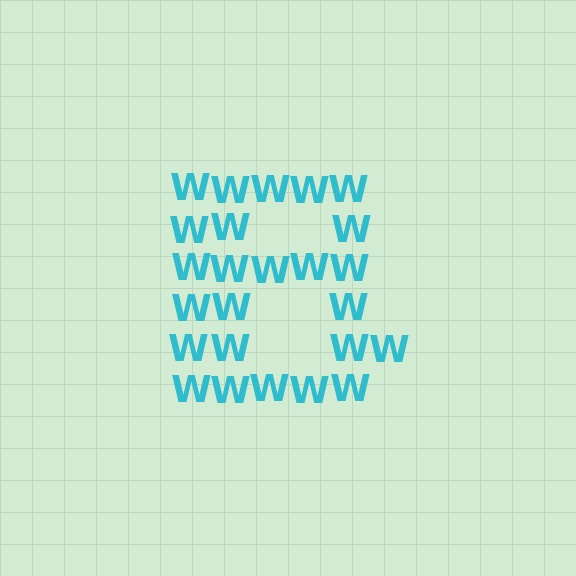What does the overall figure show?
The overall figure shows the letter B.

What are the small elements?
The small elements are letter W's.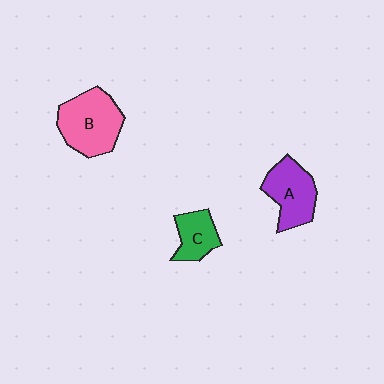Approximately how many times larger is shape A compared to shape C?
Approximately 1.5 times.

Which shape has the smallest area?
Shape C (green).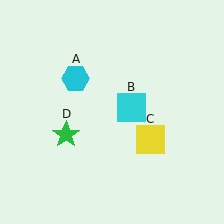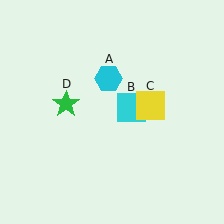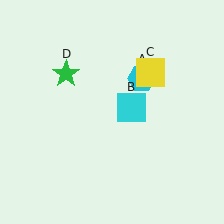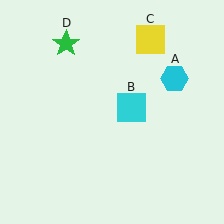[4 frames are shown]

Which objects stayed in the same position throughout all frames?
Cyan square (object B) remained stationary.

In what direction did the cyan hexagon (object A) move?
The cyan hexagon (object A) moved right.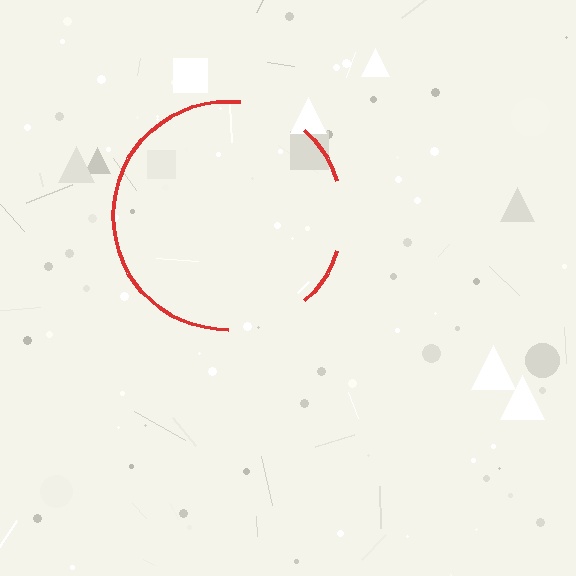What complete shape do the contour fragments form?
The contour fragments form a circle.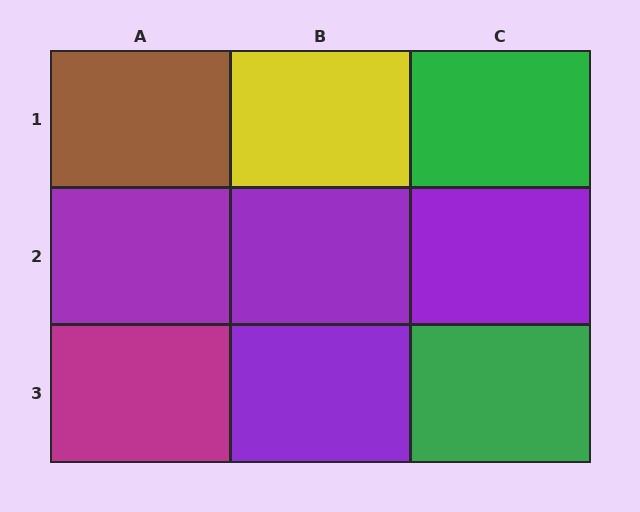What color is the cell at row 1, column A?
Brown.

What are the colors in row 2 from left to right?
Purple, purple, purple.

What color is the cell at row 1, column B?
Yellow.